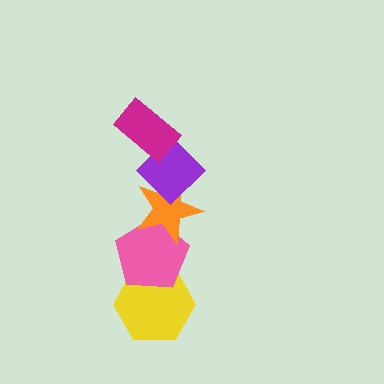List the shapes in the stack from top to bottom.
From top to bottom: the magenta rectangle, the purple diamond, the orange star, the pink pentagon, the yellow hexagon.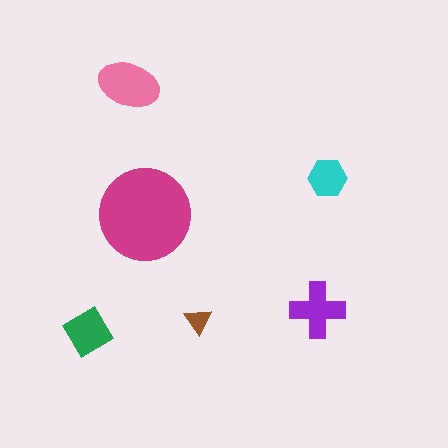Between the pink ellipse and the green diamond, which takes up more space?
The pink ellipse.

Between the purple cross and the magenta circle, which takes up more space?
The magenta circle.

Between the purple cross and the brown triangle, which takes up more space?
The purple cross.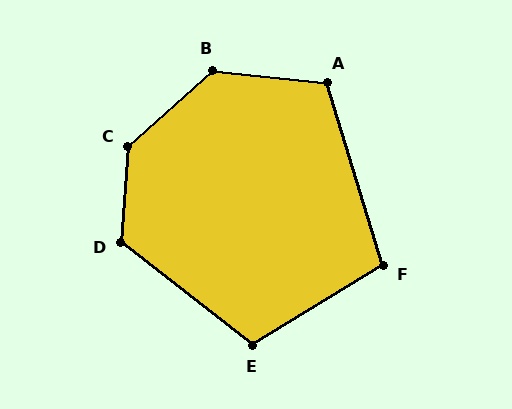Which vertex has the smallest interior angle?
F, at approximately 104 degrees.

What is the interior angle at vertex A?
Approximately 113 degrees (obtuse).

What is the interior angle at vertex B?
Approximately 132 degrees (obtuse).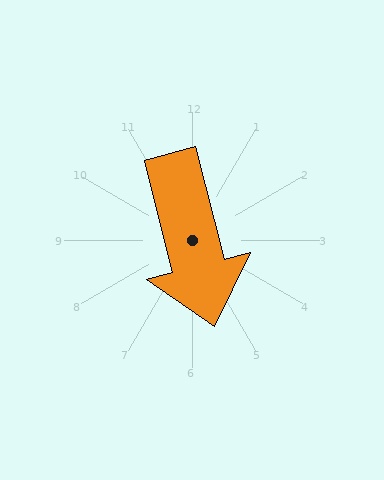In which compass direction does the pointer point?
South.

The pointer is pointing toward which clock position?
Roughly 6 o'clock.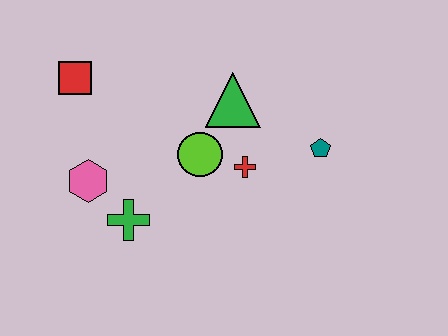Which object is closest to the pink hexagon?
The green cross is closest to the pink hexagon.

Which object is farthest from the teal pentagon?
The red square is farthest from the teal pentagon.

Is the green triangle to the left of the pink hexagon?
No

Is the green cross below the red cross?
Yes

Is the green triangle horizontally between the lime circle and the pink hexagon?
No